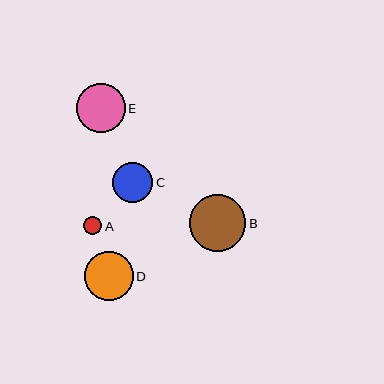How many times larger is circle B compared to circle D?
Circle B is approximately 1.1 times the size of circle D.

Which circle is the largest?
Circle B is the largest with a size of approximately 56 pixels.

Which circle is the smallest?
Circle A is the smallest with a size of approximately 18 pixels.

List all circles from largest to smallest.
From largest to smallest: B, E, D, C, A.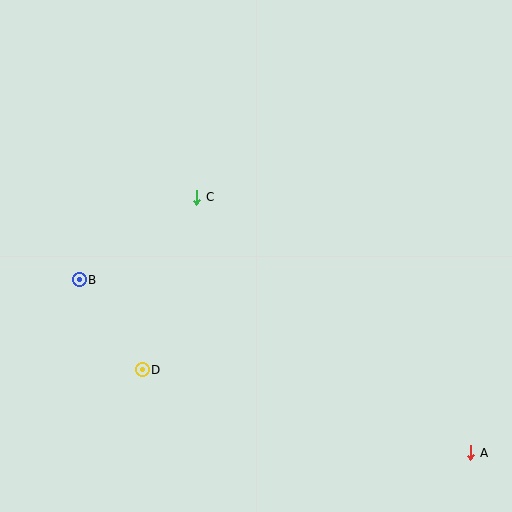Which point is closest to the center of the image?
Point C at (197, 197) is closest to the center.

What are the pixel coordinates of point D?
Point D is at (142, 370).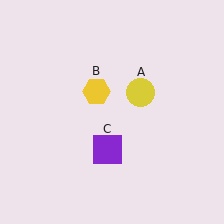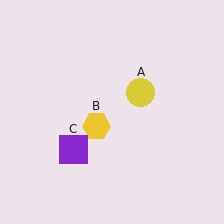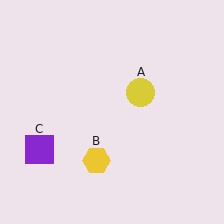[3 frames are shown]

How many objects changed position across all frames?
2 objects changed position: yellow hexagon (object B), purple square (object C).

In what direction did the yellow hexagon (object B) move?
The yellow hexagon (object B) moved down.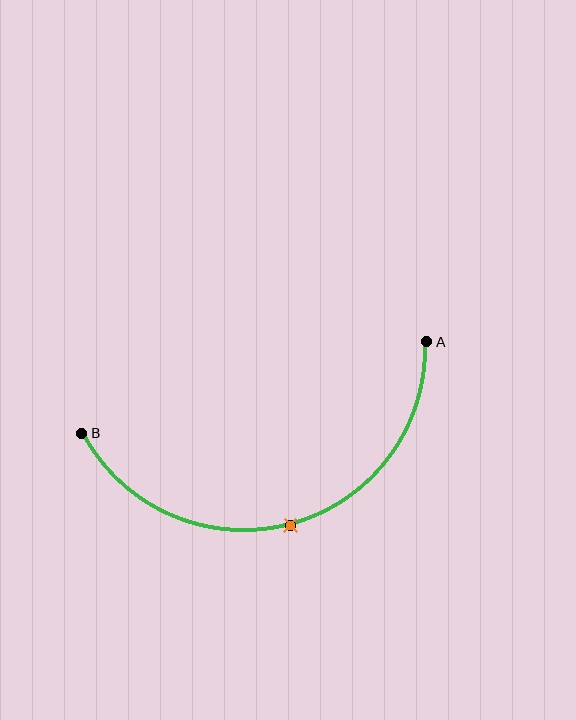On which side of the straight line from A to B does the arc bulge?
The arc bulges below the straight line connecting A and B.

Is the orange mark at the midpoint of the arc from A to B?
Yes. The orange mark lies on the arc at equal arc-length from both A and B — it is the arc midpoint.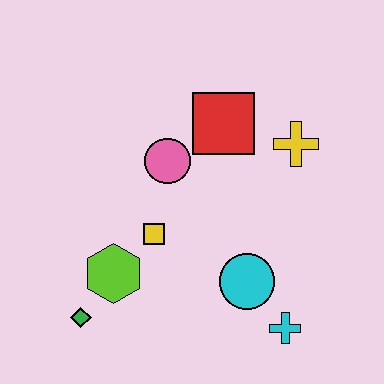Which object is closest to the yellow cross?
The red square is closest to the yellow cross.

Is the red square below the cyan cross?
No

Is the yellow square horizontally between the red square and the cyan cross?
No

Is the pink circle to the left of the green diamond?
No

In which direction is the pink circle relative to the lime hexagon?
The pink circle is above the lime hexagon.